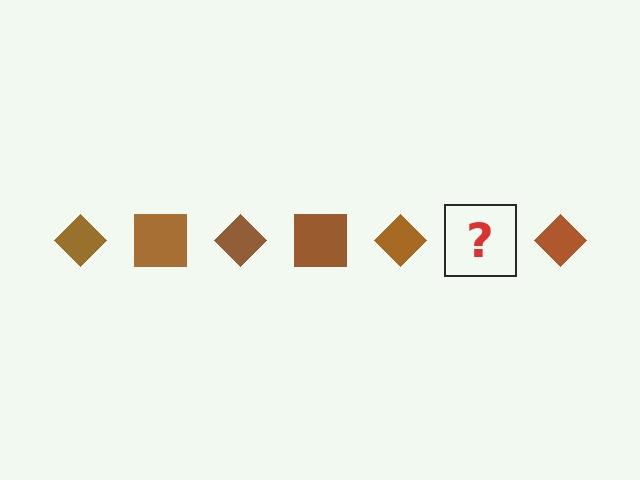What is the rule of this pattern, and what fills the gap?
The rule is that the pattern cycles through diamond, square shapes in brown. The gap should be filled with a brown square.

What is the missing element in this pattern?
The missing element is a brown square.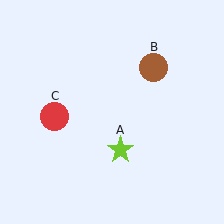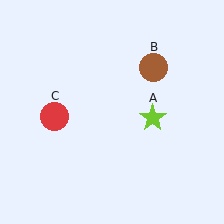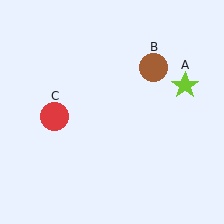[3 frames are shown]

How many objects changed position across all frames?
1 object changed position: lime star (object A).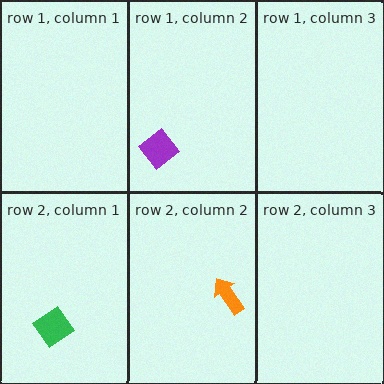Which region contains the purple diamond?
The row 1, column 2 region.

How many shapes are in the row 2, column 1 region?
1.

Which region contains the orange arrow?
The row 2, column 2 region.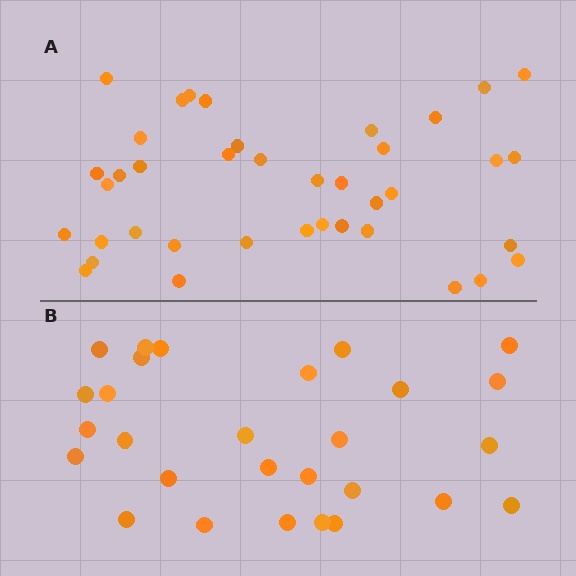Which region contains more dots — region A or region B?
Region A (the top region) has more dots.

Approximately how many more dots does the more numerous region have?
Region A has roughly 12 or so more dots than region B.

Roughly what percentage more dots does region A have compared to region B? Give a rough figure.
About 40% more.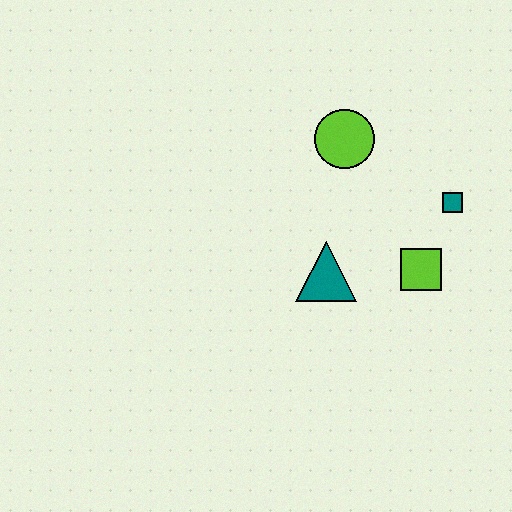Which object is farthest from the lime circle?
The lime square is farthest from the lime circle.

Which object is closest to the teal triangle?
The lime square is closest to the teal triangle.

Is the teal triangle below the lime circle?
Yes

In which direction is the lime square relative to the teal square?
The lime square is below the teal square.